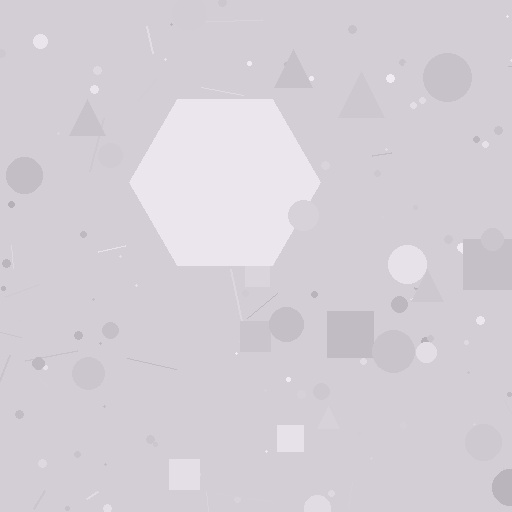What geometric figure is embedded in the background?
A hexagon is embedded in the background.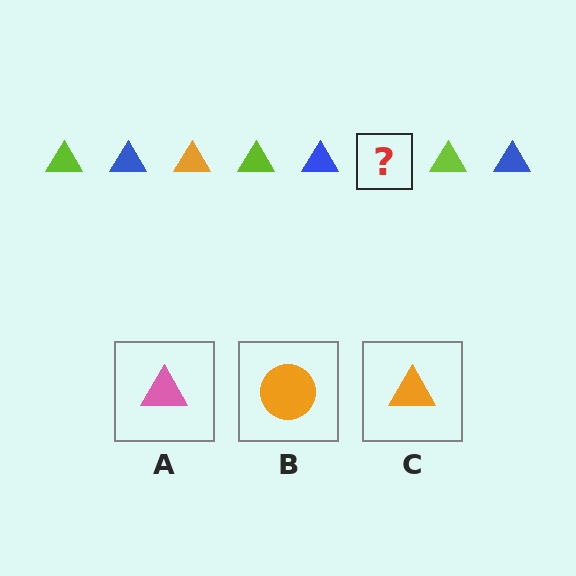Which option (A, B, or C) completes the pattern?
C.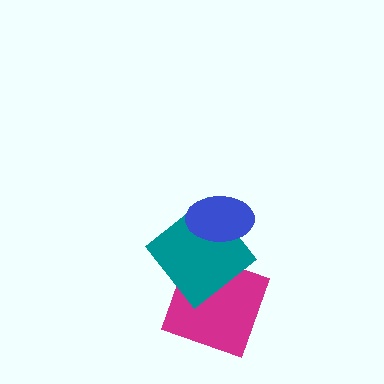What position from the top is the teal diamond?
The teal diamond is 2nd from the top.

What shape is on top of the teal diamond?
The blue ellipse is on top of the teal diamond.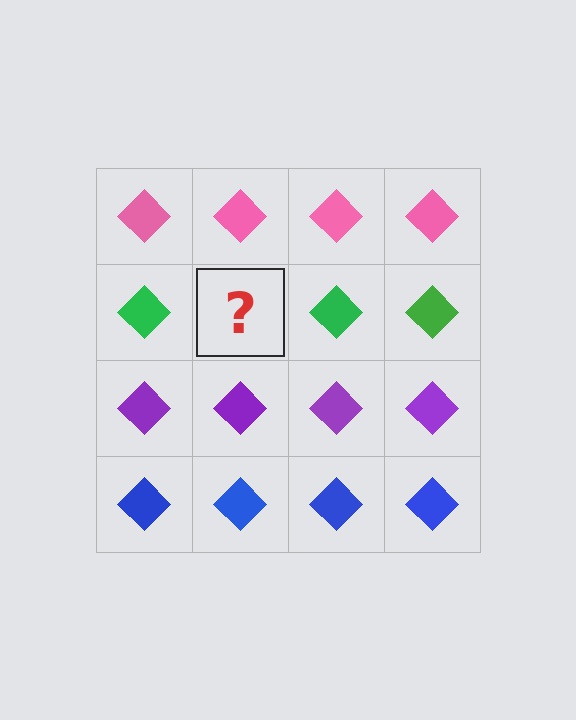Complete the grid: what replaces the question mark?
The question mark should be replaced with a green diamond.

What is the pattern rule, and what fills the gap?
The rule is that each row has a consistent color. The gap should be filled with a green diamond.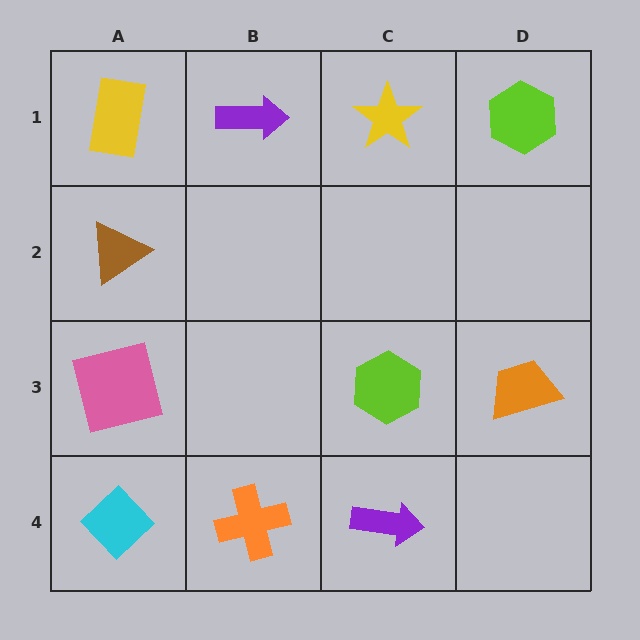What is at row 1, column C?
A yellow star.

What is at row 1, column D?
A lime hexagon.